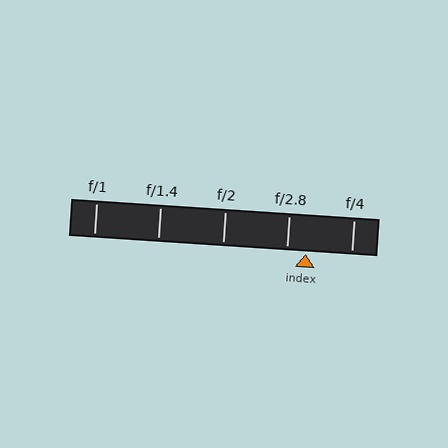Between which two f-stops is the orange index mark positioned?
The index mark is between f/2.8 and f/4.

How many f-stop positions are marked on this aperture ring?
There are 5 f-stop positions marked.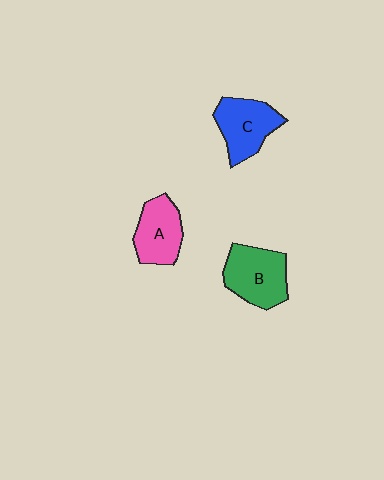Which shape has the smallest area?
Shape A (pink).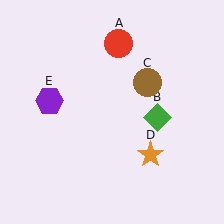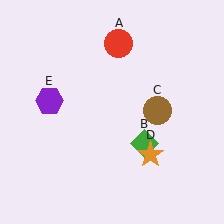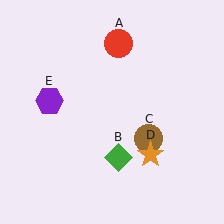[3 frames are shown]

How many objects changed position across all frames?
2 objects changed position: green diamond (object B), brown circle (object C).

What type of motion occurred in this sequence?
The green diamond (object B), brown circle (object C) rotated clockwise around the center of the scene.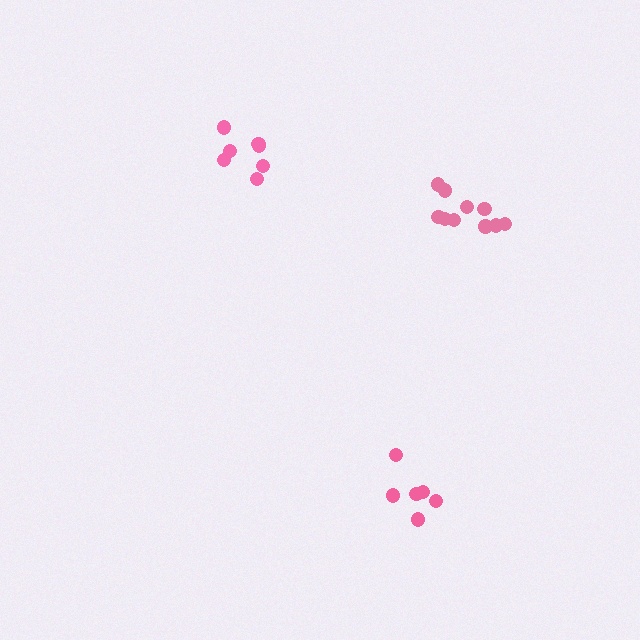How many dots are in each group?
Group 1: 10 dots, Group 2: 7 dots, Group 3: 6 dots (23 total).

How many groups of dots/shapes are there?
There are 3 groups.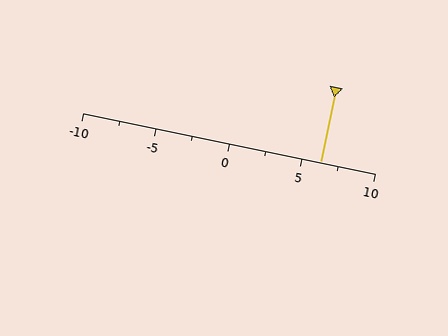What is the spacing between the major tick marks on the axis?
The major ticks are spaced 5 apart.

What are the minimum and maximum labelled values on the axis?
The axis runs from -10 to 10.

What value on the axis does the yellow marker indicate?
The marker indicates approximately 6.2.